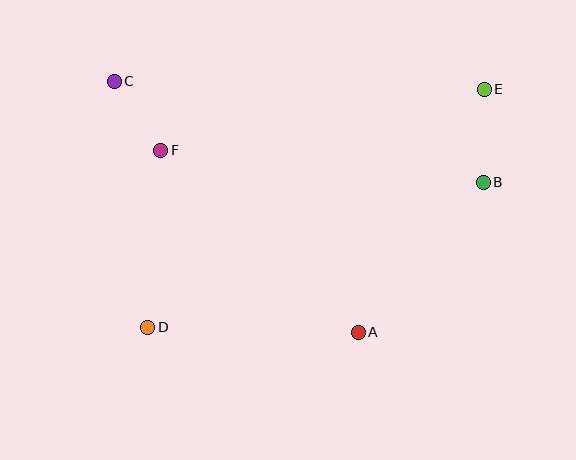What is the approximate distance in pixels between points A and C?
The distance between A and C is approximately 350 pixels.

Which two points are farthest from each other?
Points D and E are farthest from each other.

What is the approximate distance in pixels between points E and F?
The distance between E and F is approximately 329 pixels.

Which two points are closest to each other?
Points C and F are closest to each other.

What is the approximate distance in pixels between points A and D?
The distance between A and D is approximately 211 pixels.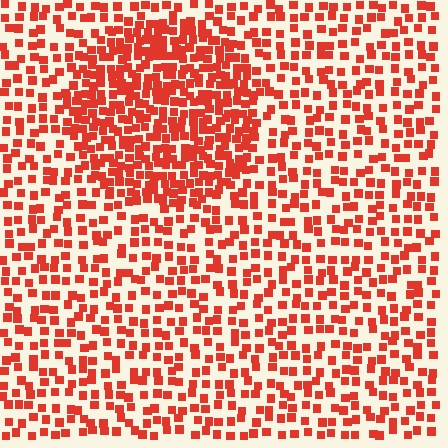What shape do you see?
I see a circle.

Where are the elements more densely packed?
The elements are more densely packed inside the circle boundary.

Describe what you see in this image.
The image contains small red elements arranged at two different densities. A circle-shaped region is visible where the elements are more densely packed than the surrounding area.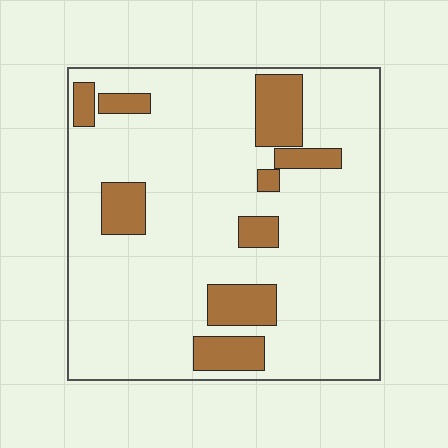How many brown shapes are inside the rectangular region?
9.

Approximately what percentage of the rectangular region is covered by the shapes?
Approximately 15%.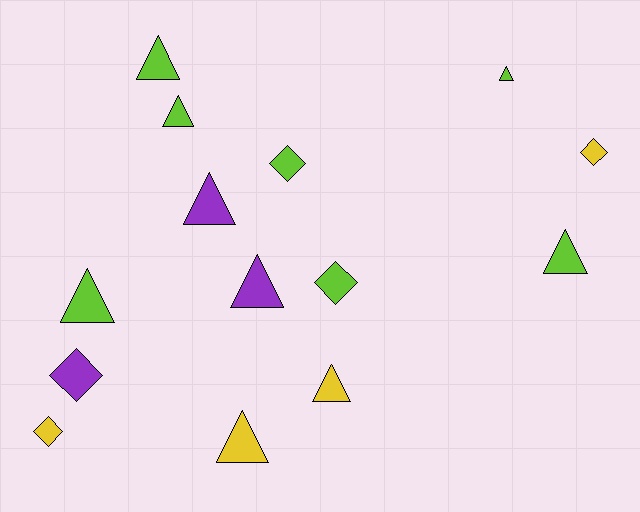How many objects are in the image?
There are 14 objects.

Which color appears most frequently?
Lime, with 7 objects.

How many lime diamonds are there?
There are 2 lime diamonds.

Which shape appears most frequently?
Triangle, with 9 objects.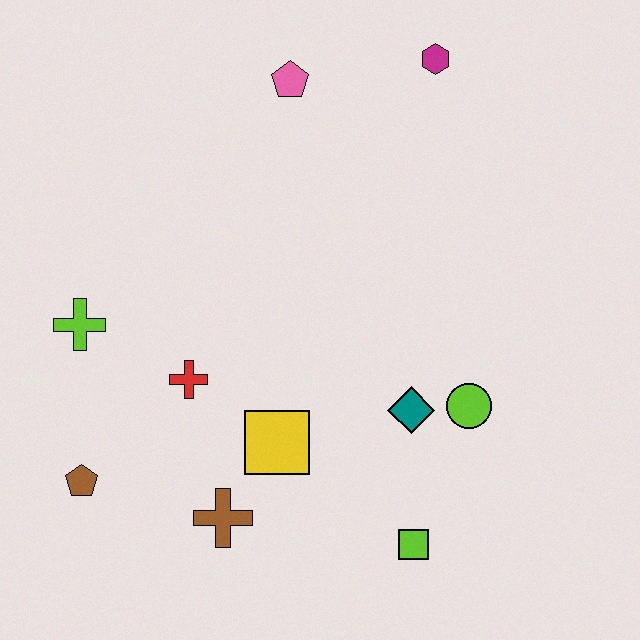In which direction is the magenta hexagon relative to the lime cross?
The magenta hexagon is to the right of the lime cross.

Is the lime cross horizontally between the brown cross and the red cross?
No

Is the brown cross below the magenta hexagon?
Yes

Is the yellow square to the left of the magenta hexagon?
Yes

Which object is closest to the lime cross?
The red cross is closest to the lime cross.